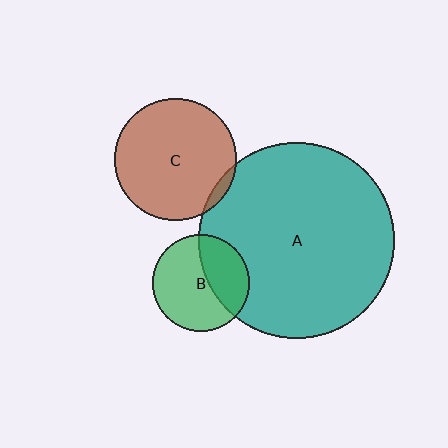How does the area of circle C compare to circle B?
Approximately 1.6 times.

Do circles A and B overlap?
Yes.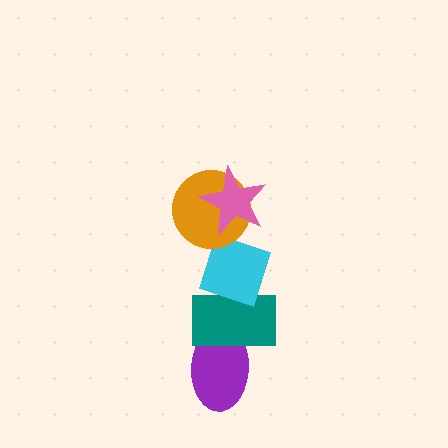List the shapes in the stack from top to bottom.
From top to bottom: the pink star, the orange circle, the cyan diamond, the teal rectangle, the purple ellipse.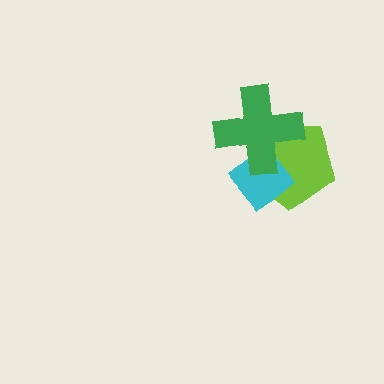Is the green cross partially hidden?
No, no other shape covers it.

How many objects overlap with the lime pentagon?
2 objects overlap with the lime pentagon.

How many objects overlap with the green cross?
2 objects overlap with the green cross.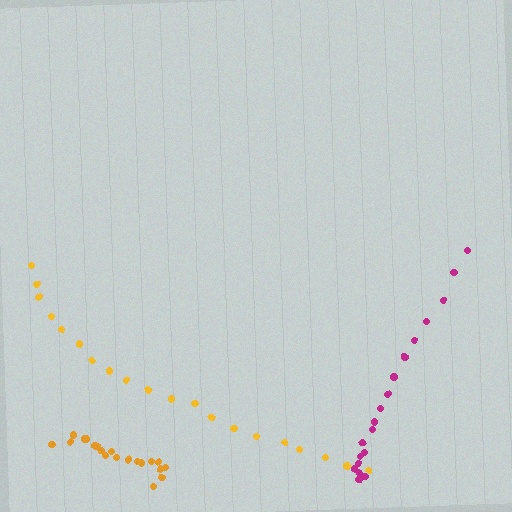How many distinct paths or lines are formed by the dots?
There are 3 distinct paths.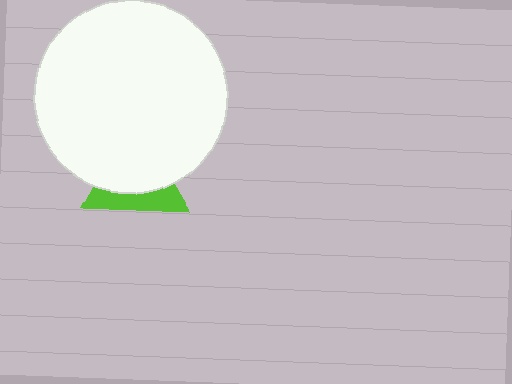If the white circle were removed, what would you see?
You would see the complete lime triangle.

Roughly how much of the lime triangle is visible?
A small part of it is visible (roughly 37%).